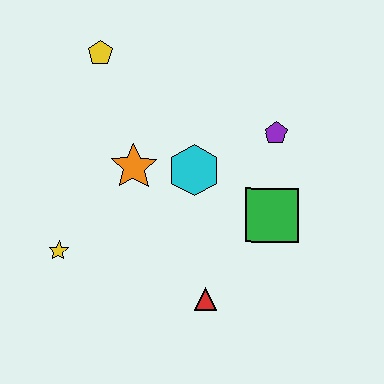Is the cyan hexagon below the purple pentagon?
Yes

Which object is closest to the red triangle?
The green square is closest to the red triangle.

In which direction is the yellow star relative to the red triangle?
The yellow star is to the left of the red triangle.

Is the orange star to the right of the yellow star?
Yes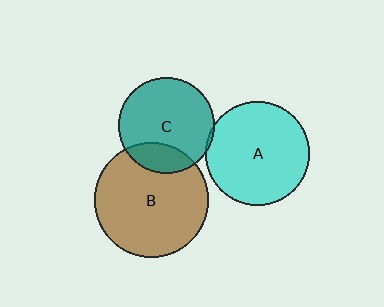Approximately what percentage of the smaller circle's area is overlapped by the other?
Approximately 20%.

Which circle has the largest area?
Circle B (brown).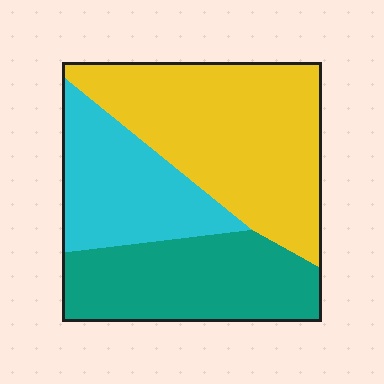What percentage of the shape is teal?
Teal takes up about one third (1/3) of the shape.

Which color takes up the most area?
Yellow, at roughly 45%.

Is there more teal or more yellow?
Yellow.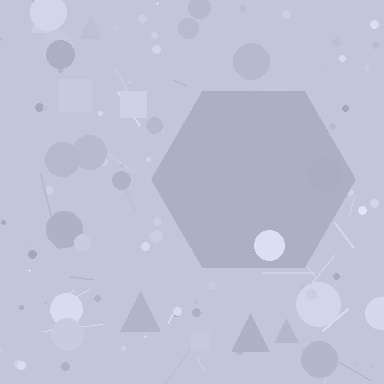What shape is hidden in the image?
A hexagon is hidden in the image.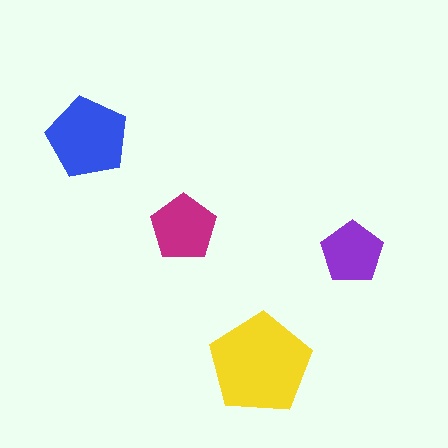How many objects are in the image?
There are 4 objects in the image.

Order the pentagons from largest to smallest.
the yellow one, the blue one, the magenta one, the purple one.